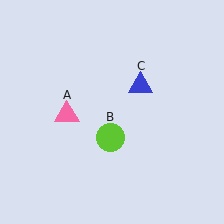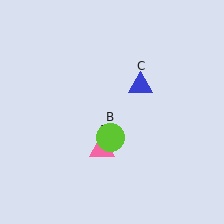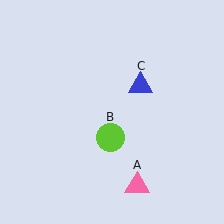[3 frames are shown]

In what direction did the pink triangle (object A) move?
The pink triangle (object A) moved down and to the right.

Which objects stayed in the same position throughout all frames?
Lime circle (object B) and blue triangle (object C) remained stationary.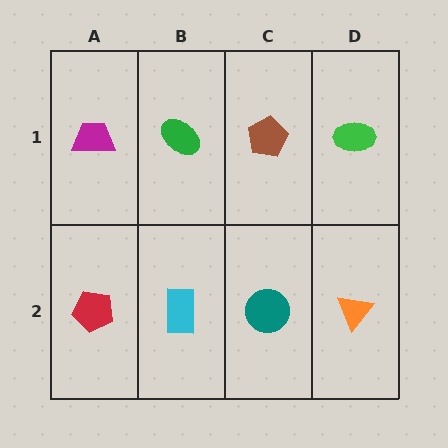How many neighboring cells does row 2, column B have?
3.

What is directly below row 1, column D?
An orange triangle.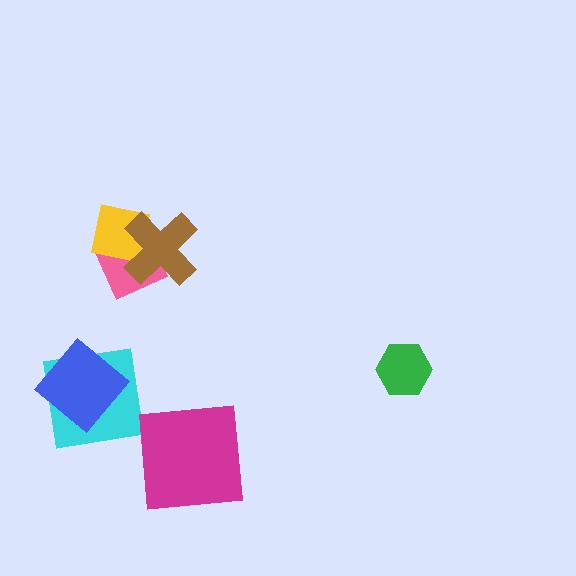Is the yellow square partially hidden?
Yes, it is partially covered by another shape.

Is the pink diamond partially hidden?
Yes, it is partially covered by another shape.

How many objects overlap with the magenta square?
0 objects overlap with the magenta square.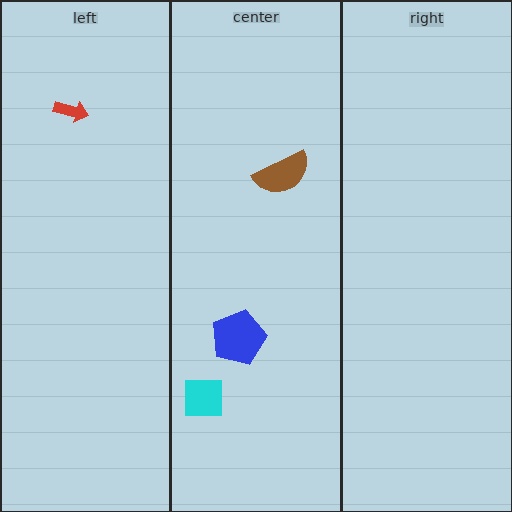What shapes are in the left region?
The red arrow.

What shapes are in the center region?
The blue pentagon, the brown semicircle, the cyan square.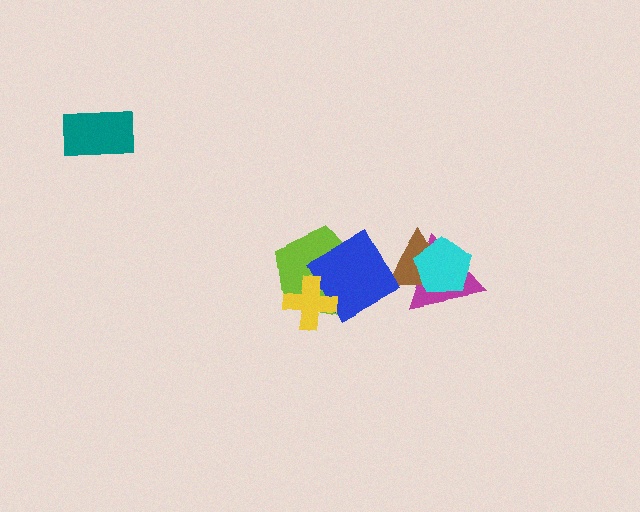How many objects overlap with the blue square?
2 objects overlap with the blue square.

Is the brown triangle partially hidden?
Yes, it is partially covered by another shape.